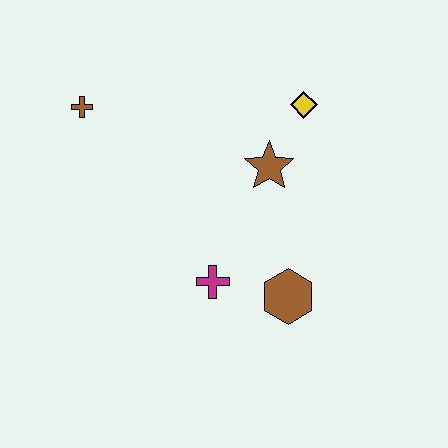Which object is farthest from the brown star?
The brown cross is farthest from the brown star.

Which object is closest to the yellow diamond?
The brown star is closest to the yellow diamond.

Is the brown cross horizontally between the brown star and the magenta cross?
No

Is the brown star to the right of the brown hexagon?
No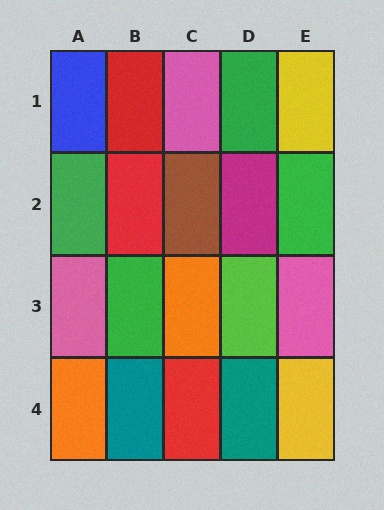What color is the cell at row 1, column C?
Pink.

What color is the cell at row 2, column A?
Green.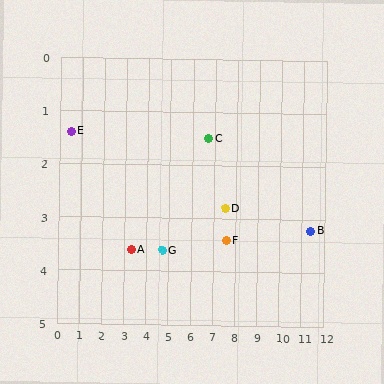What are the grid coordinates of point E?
Point E is at approximately (0.5, 1.4).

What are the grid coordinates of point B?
Point B is at approximately (11.4, 3.2).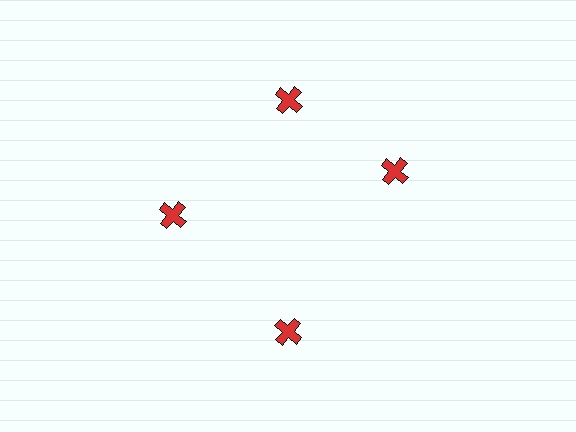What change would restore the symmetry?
The symmetry would be restored by rotating it back into even spacing with its neighbors so that all 4 crosses sit at equal angles and equal distance from the center.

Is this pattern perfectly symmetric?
No. The 4 red crosses are arranged in a ring, but one element near the 3 o'clock position is rotated out of alignment along the ring, breaking the 4-fold rotational symmetry.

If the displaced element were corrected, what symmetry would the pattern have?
It would have 4-fold rotational symmetry — the pattern would map onto itself every 90 degrees.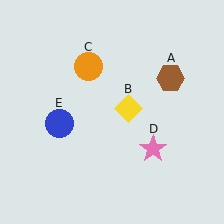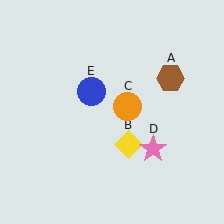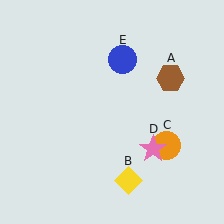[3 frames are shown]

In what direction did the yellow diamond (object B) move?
The yellow diamond (object B) moved down.